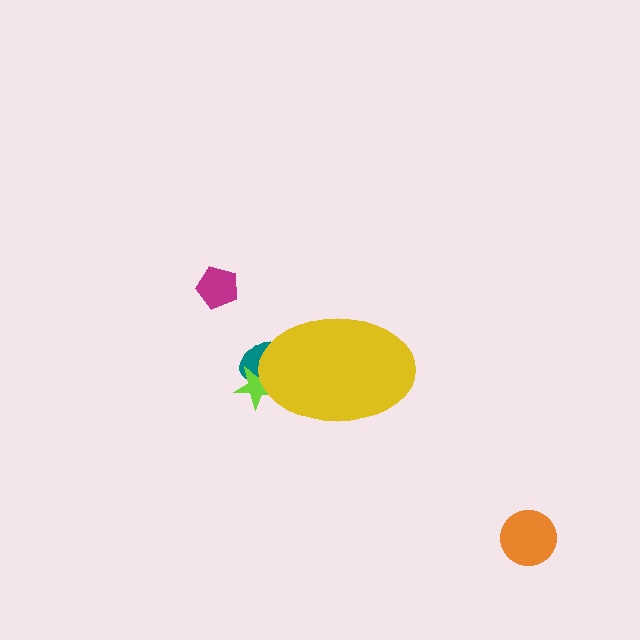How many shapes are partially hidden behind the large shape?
2 shapes are partially hidden.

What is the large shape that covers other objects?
A yellow ellipse.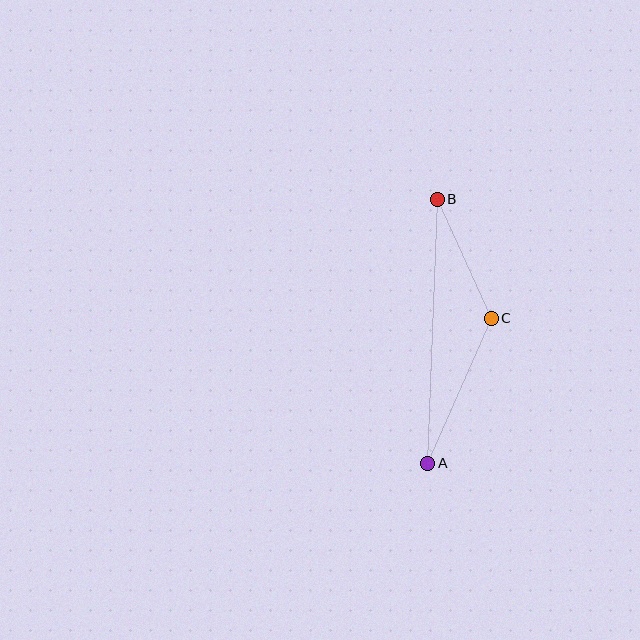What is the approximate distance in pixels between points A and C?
The distance between A and C is approximately 158 pixels.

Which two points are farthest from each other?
Points A and B are farthest from each other.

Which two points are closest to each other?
Points B and C are closest to each other.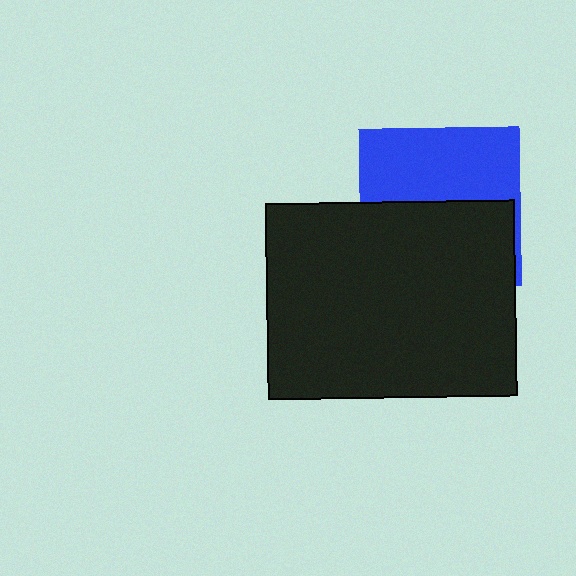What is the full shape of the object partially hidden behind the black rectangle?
The partially hidden object is a blue square.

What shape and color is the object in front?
The object in front is a black rectangle.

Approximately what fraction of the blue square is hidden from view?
Roughly 52% of the blue square is hidden behind the black rectangle.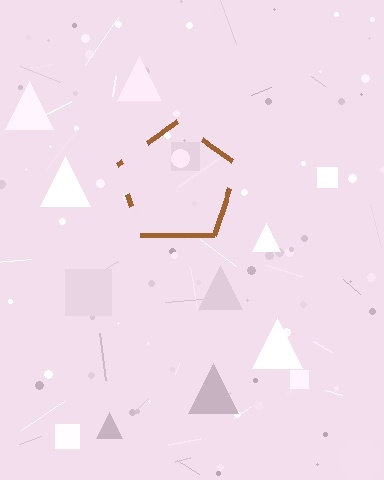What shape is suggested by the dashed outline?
The dashed outline suggests a pentagon.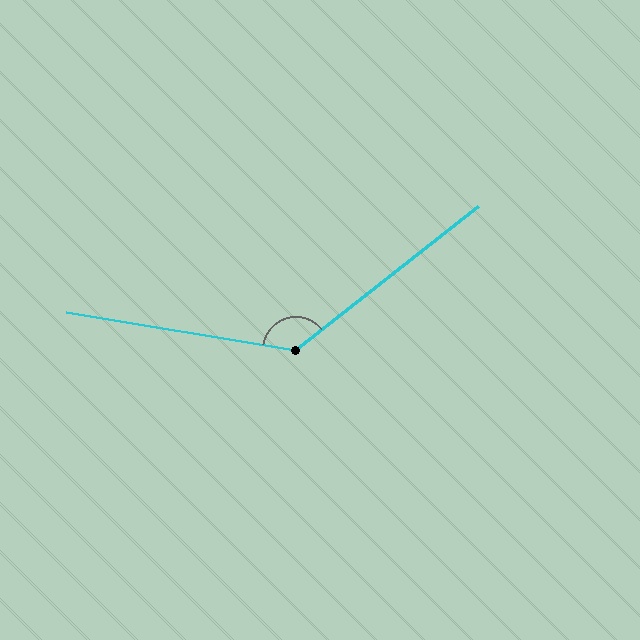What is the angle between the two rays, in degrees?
Approximately 132 degrees.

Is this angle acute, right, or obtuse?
It is obtuse.